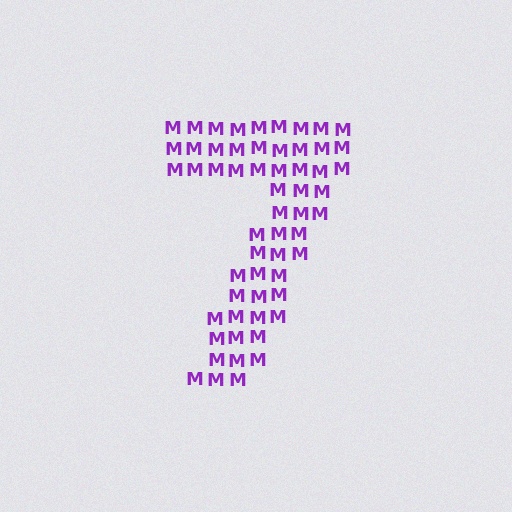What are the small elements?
The small elements are letter M's.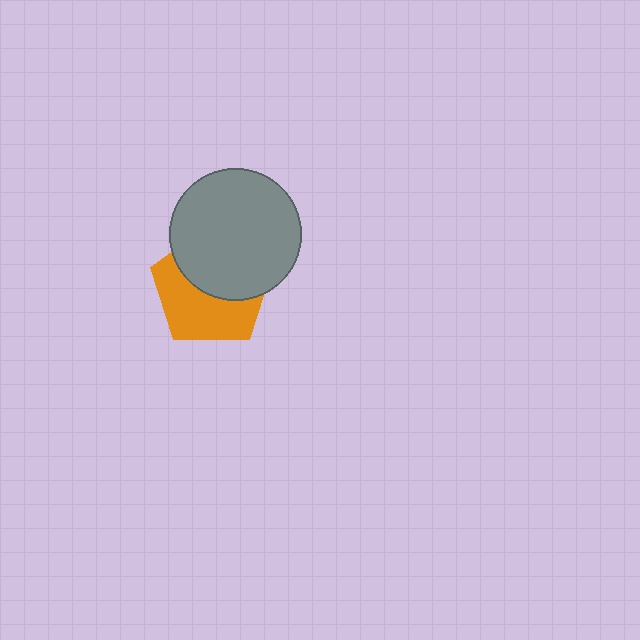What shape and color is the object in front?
The object in front is a gray circle.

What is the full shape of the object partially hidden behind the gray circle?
The partially hidden object is an orange pentagon.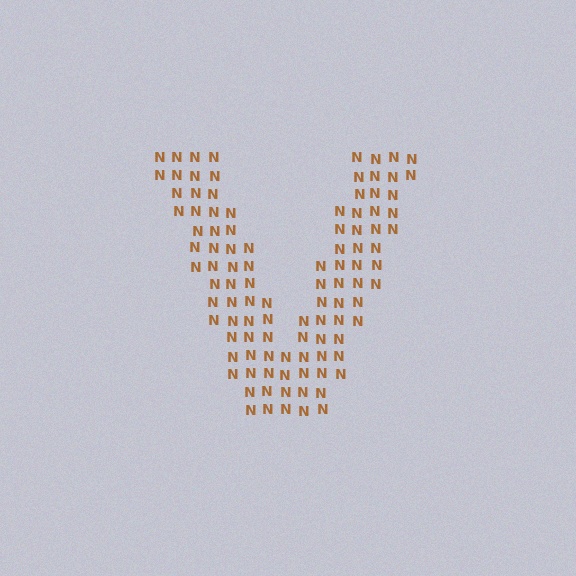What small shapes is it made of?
It is made of small letter N's.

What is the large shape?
The large shape is the letter V.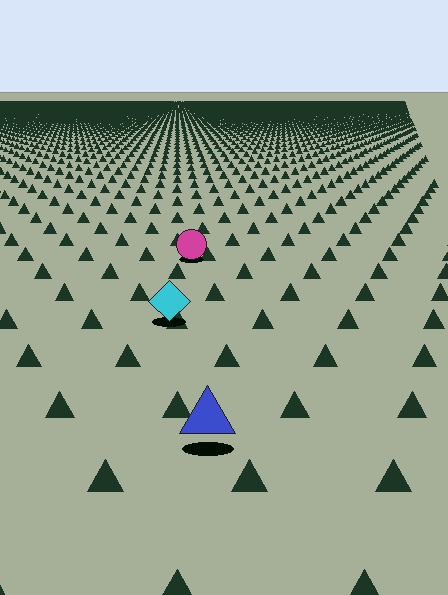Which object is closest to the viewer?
The blue triangle is closest. The texture marks near it are larger and more spread out.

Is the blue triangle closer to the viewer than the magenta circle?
Yes. The blue triangle is closer — you can tell from the texture gradient: the ground texture is coarser near it.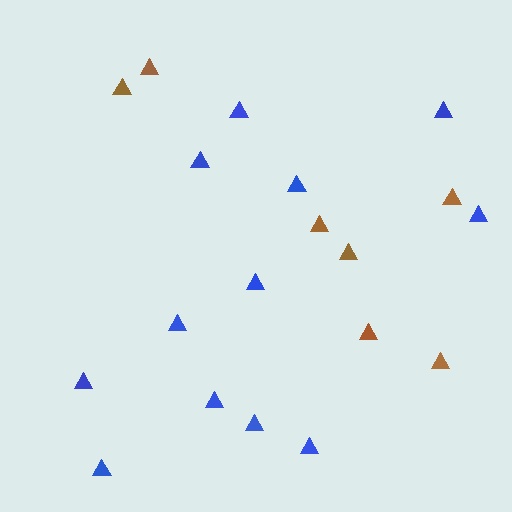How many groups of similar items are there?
There are 2 groups: one group of blue triangles (12) and one group of brown triangles (7).